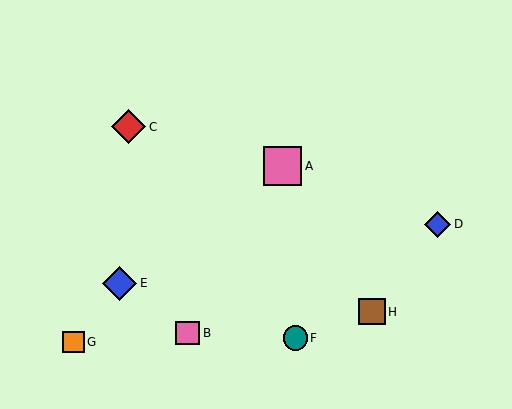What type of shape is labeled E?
Shape E is a blue diamond.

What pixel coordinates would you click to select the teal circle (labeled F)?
Click at (295, 338) to select the teal circle F.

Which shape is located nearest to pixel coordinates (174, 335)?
The pink square (labeled B) at (188, 333) is nearest to that location.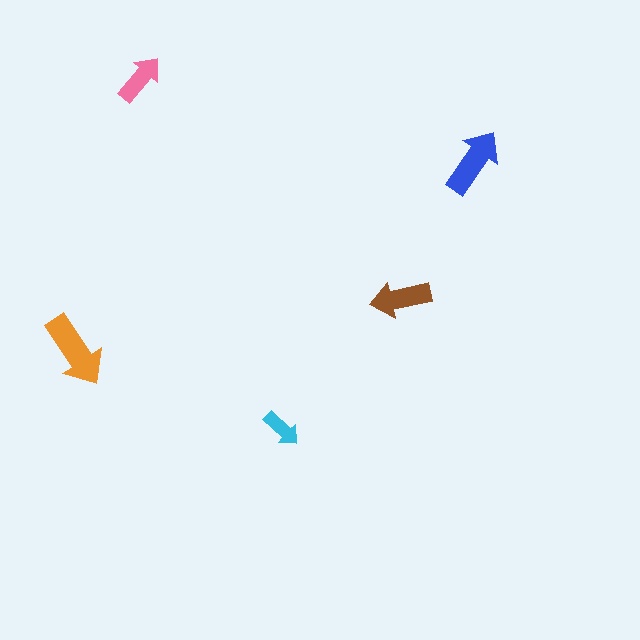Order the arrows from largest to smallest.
the orange one, the blue one, the brown one, the pink one, the cyan one.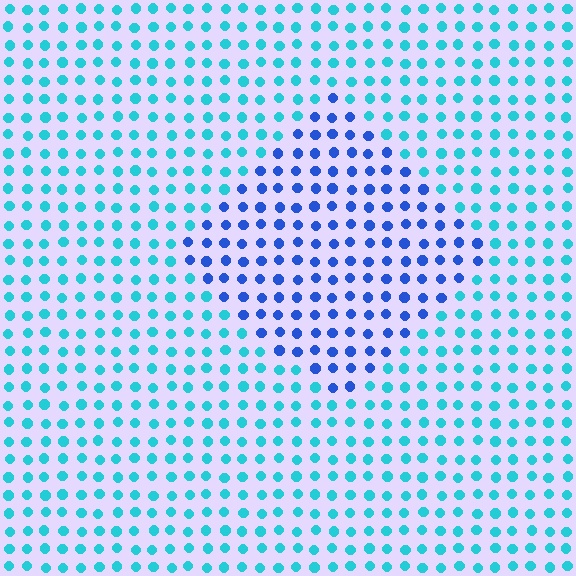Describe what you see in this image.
The image is filled with small cyan elements in a uniform arrangement. A diamond-shaped region is visible where the elements are tinted to a slightly different hue, forming a subtle color boundary.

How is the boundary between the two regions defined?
The boundary is defined purely by a slight shift in hue (about 41 degrees). Spacing, size, and orientation are identical on both sides.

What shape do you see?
I see a diamond.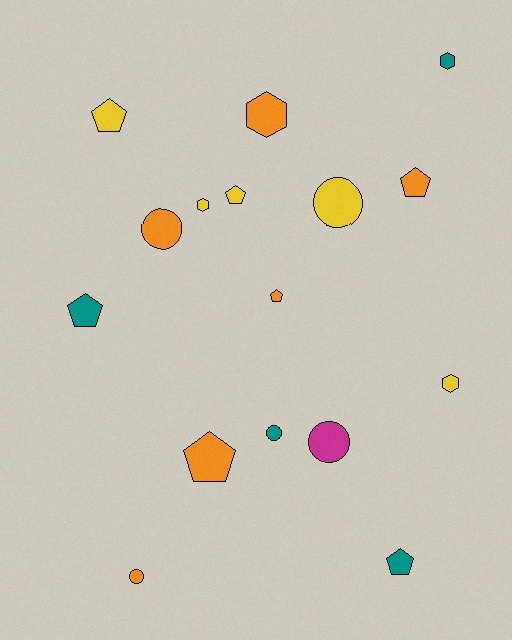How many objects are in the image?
There are 16 objects.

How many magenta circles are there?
There is 1 magenta circle.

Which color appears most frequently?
Orange, with 6 objects.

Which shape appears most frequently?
Pentagon, with 7 objects.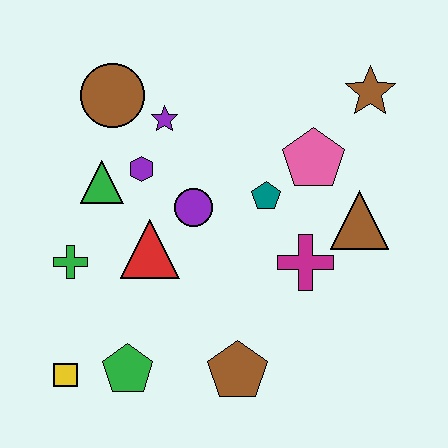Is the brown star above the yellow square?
Yes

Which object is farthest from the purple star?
The yellow square is farthest from the purple star.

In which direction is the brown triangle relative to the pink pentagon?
The brown triangle is below the pink pentagon.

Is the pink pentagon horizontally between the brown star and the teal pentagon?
Yes